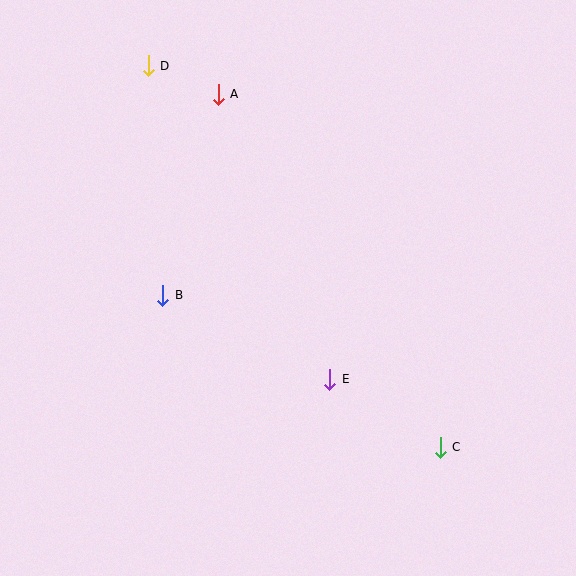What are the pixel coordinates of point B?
Point B is at (163, 295).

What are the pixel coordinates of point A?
Point A is at (218, 94).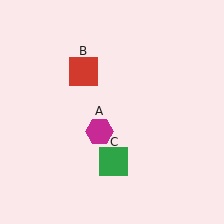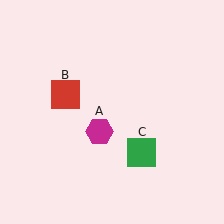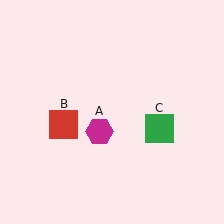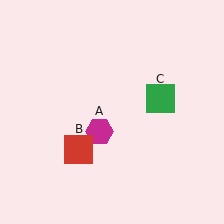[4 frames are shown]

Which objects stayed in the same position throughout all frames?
Magenta hexagon (object A) remained stationary.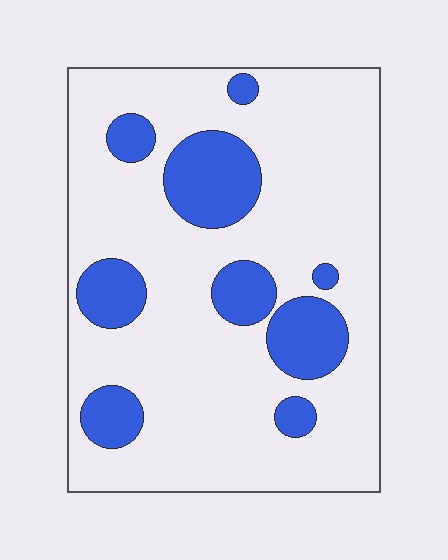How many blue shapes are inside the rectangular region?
9.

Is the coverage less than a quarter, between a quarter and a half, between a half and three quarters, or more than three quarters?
Less than a quarter.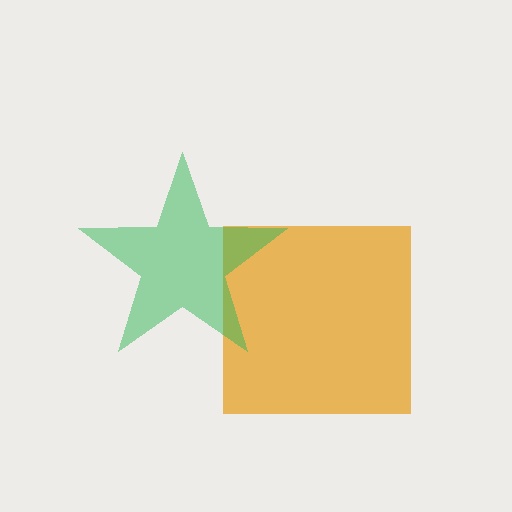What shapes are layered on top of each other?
The layered shapes are: an orange square, a green star.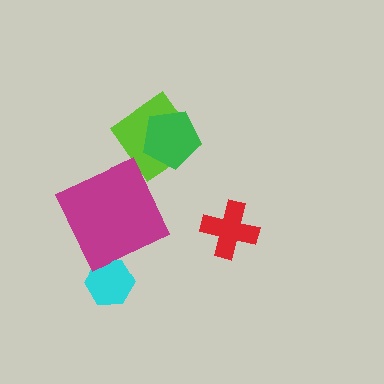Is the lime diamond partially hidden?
Yes, it is partially covered by another shape.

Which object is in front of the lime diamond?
The green pentagon is in front of the lime diamond.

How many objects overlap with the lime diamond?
1 object overlaps with the lime diamond.